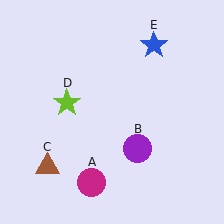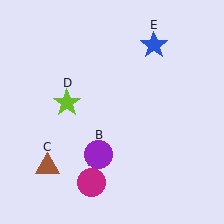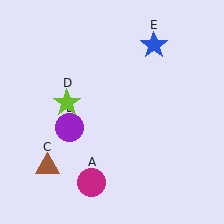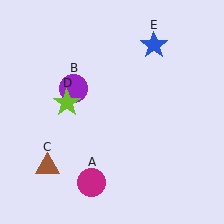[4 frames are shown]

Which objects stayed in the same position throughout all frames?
Magenta circle (object A) and brown triangle (object C) and lime star (object D) and blue star (object E) remained stationary.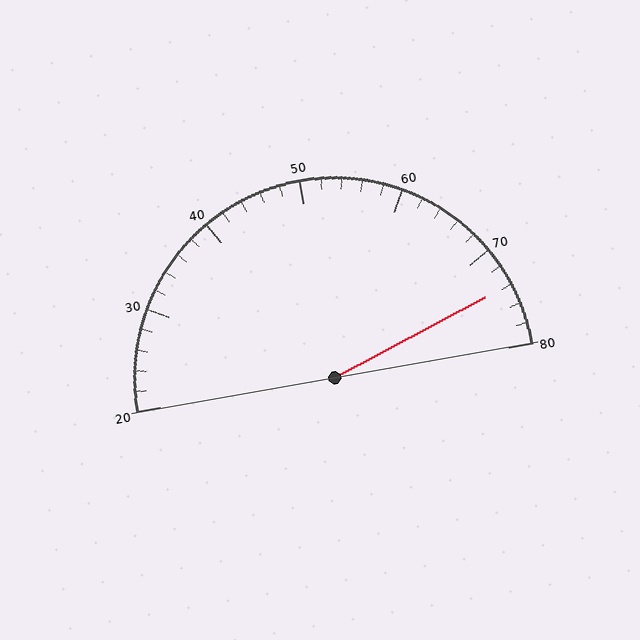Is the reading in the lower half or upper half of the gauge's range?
The reading is in the upper half of the range (20 to 80).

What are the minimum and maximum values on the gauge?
The gauge ranges from 20 to 80.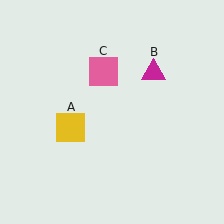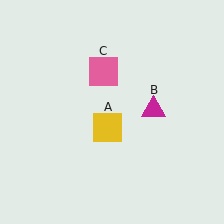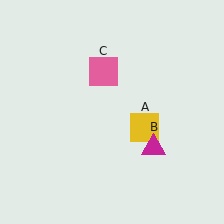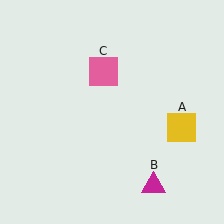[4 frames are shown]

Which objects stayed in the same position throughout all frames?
Pink square (object C) remained stationary.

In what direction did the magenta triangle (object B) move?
The magenta triangle (object B) moved down.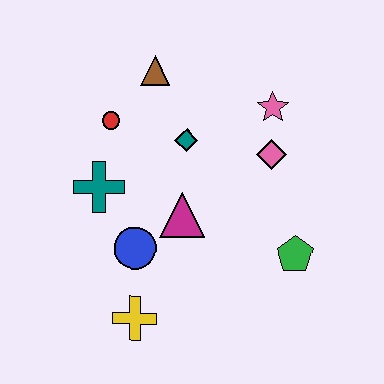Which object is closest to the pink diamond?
The pink star is closest to the pink diamond.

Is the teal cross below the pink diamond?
Yes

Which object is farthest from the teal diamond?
The yellow cross is farthest from the teal diamond.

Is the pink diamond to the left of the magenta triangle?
No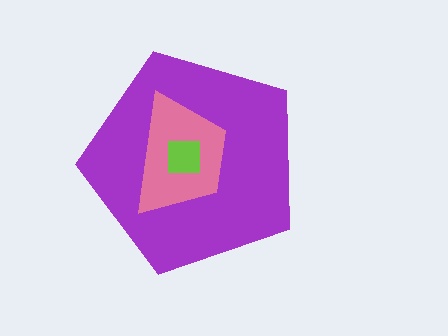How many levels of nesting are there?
3.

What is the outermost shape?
The purple pentagon.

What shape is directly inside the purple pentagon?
The pink trapezoid.